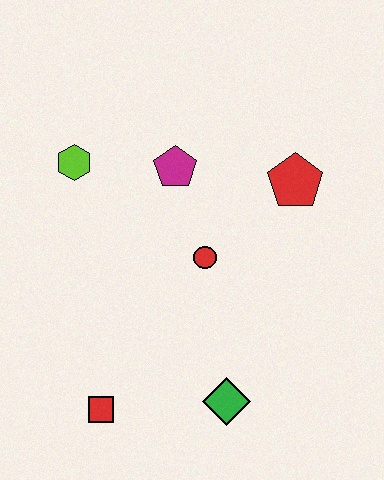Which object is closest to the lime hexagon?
The magenta pentagon is closest to the lime hexagon.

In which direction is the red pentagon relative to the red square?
The red pentagon is above the red square.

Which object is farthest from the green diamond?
The lime hexagon is farthest from the green diamond.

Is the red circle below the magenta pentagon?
Yes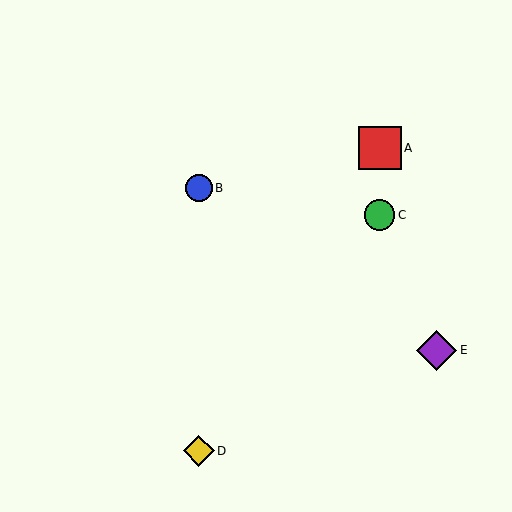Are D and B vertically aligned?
Yes, both are at x≈199.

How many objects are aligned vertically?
2 objects (B, D) are aligned vertically.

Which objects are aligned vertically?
Objects B, D are aligned vertically.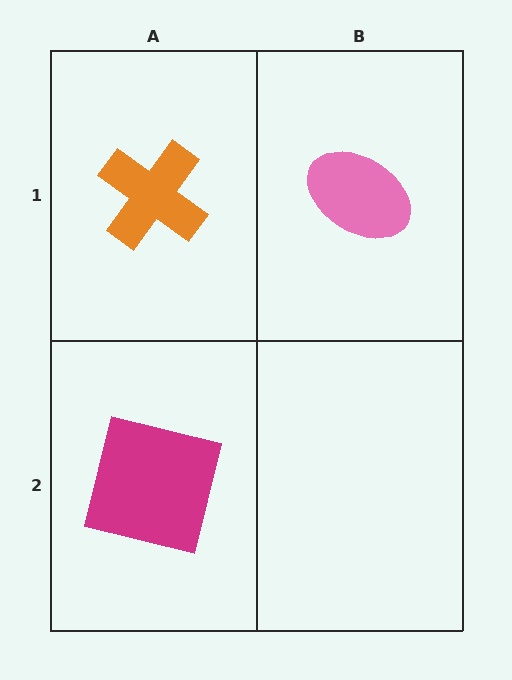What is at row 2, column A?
A magenta square.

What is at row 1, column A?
An orange cross.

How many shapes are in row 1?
2 shapes.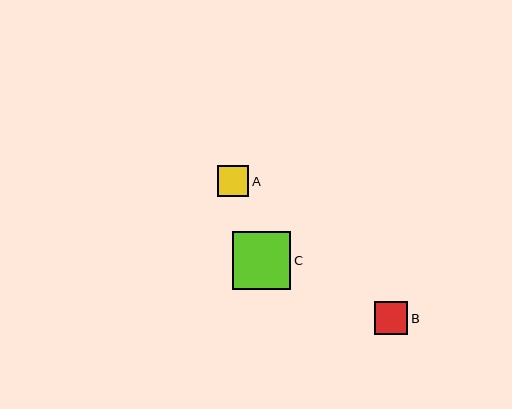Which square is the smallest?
Square A is the smallest with a size of approximately 31 pixels.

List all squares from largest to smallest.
From largest to smallest: C, B, A.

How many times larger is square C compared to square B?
Square C is approximately 1.8 times the size of square B.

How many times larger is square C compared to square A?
Square C is approximately 1.9 times the size of square A.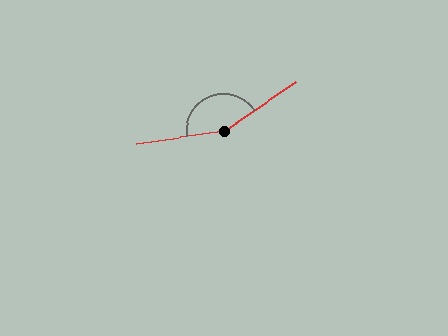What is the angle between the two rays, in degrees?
Approximately 154 degrees.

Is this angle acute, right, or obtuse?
It is obtuse.